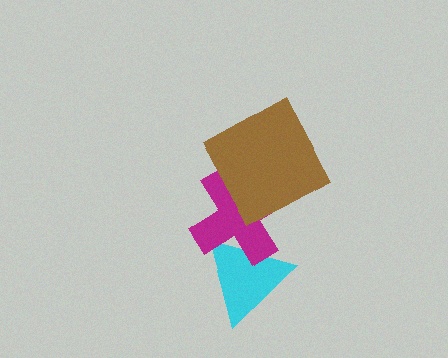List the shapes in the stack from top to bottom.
From top to bottom: the brown square, the magenta cross, the cyan triangle.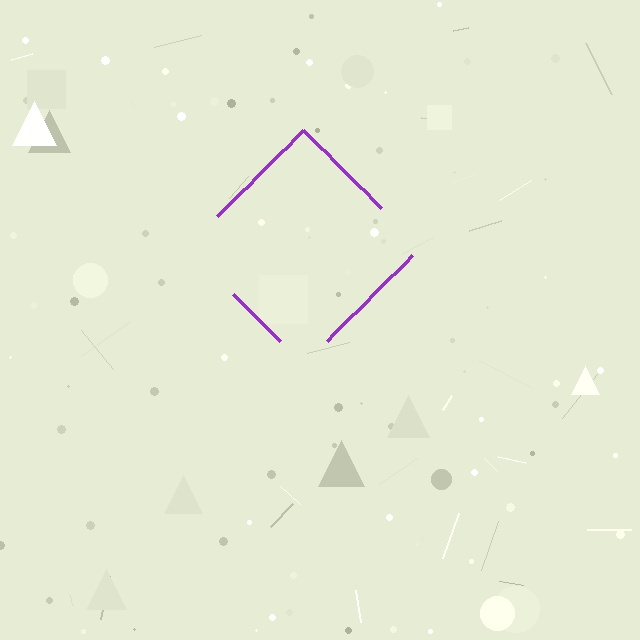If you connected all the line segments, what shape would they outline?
They would outline a diamond.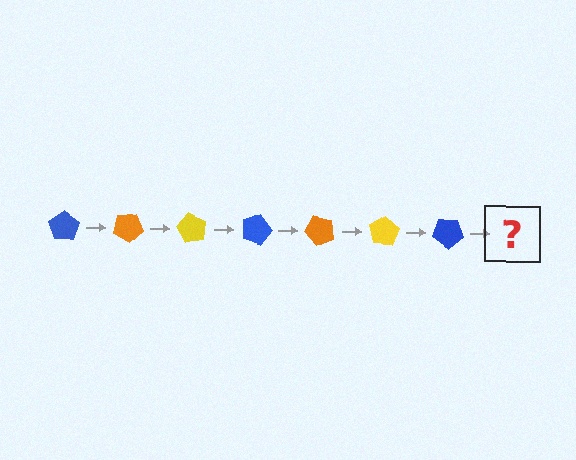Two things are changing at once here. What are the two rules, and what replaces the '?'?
The two rules are that it rotates 30 degrees each step and the color cycles through blue, orange, and yellow. The '?' should be an orange pentagon, rotated 210 degrees from the start.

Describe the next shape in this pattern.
It should be an orange pentagon, rotated 210 degrees from the start.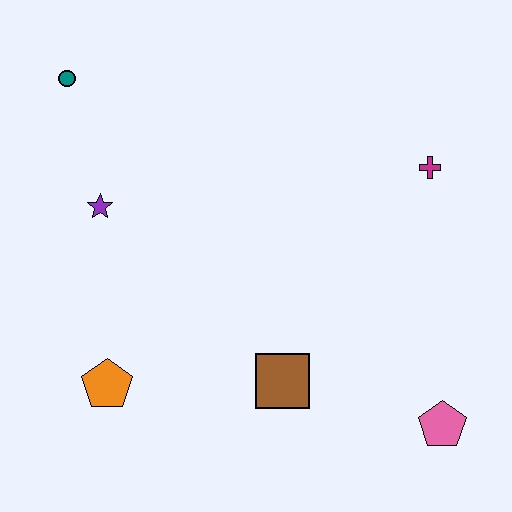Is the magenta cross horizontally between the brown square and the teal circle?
No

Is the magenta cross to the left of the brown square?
No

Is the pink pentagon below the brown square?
Yes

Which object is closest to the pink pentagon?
The brown square is closest to the pink pentagon.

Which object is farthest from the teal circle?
The pink pentagon is farthest from the teal circle.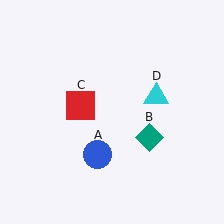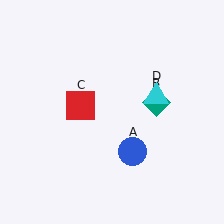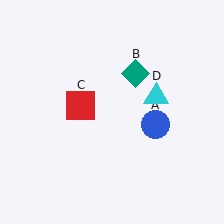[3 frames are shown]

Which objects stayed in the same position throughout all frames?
Red square (object C) and cyan triangle (object D) remained stationary.